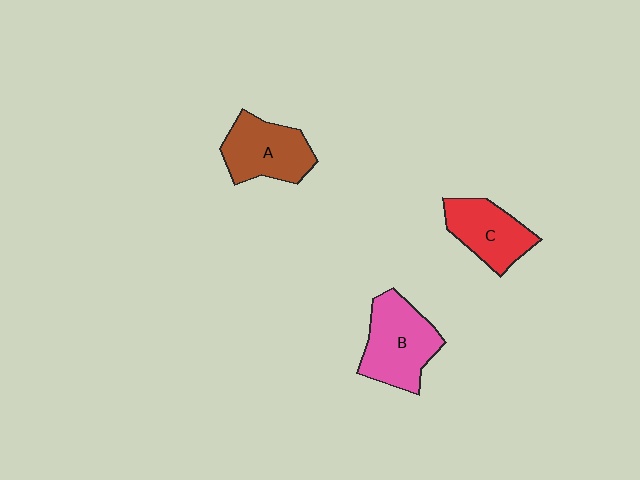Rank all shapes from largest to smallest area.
From largest to smallest: B (pink), A (brown), C (red).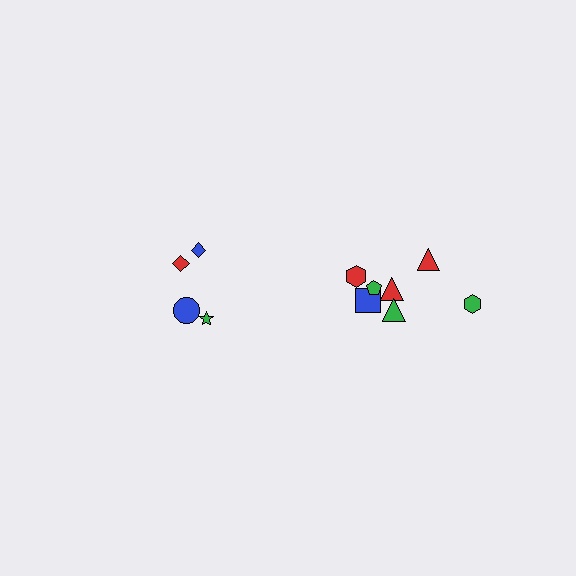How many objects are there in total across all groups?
There are 11 objects.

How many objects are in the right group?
There are 7 objects.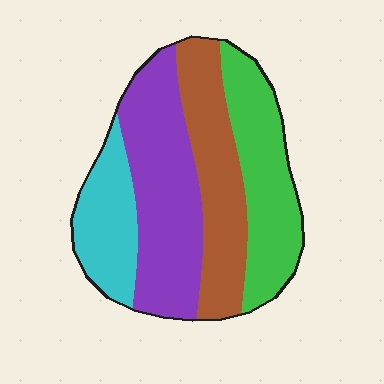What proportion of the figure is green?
Green covers roughly 25% of the figure.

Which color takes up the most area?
Purple, at roughly 35%.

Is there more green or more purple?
Purple.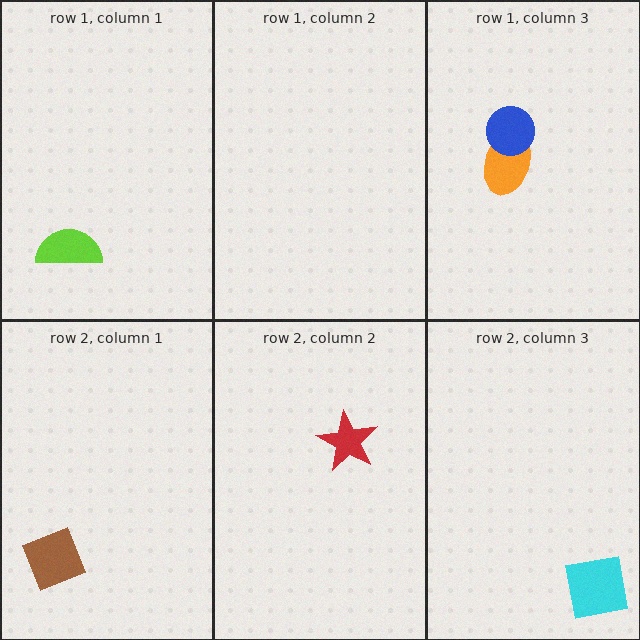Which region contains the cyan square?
The row 2, column 3 region.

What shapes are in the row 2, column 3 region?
The cyan square.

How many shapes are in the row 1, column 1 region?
1.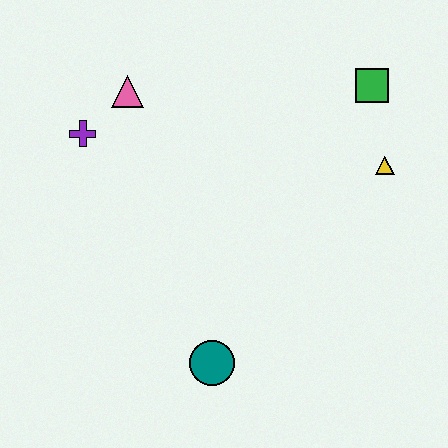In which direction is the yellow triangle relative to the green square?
The yellow triangle is below the green square.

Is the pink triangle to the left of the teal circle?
Yes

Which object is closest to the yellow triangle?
The green square is closest to the yellow triangle.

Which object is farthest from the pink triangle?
The teal circle is farthest from the pink triangle.